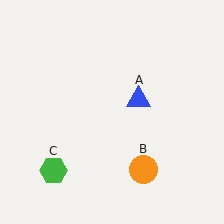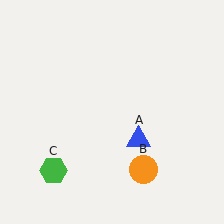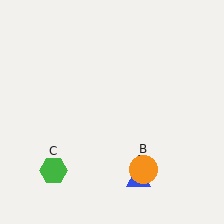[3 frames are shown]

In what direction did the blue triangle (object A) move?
The blue triangle (object A) moved down.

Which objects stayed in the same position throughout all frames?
Orange circle (object B) and green hexagon (object C) remained stationary.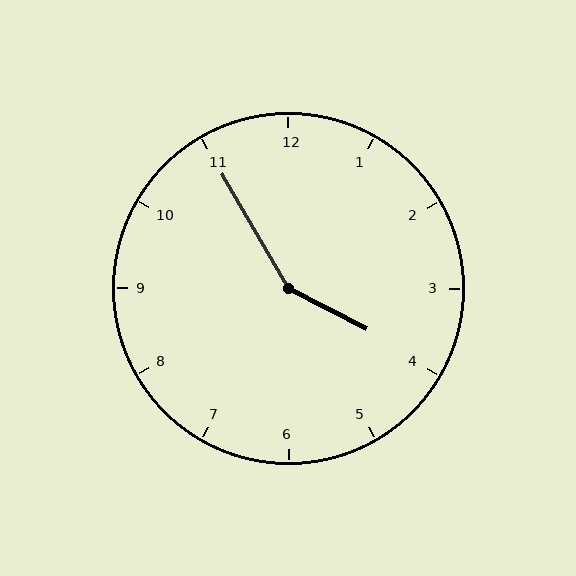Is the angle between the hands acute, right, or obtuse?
It is obtuse.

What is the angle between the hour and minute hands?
Approximately 148 degrees.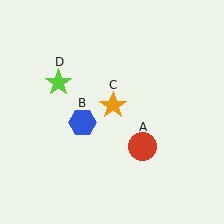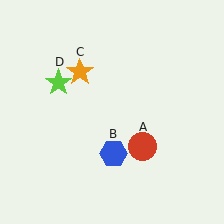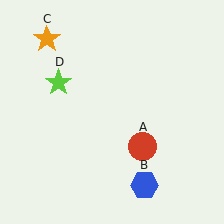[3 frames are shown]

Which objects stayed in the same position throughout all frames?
Red circle (object A) and lime star (object D) remained stationary.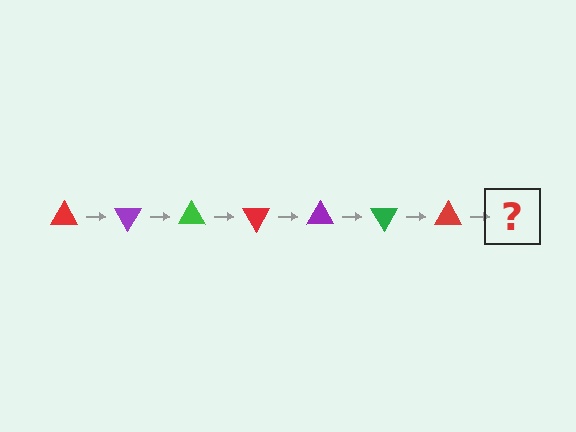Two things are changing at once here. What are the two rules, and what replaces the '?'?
The two rules are that it rotates 60 degrees each step and the color cycles through red, purple, and green. The '?' should be a purple triangle, rotated 420 degrees from the start.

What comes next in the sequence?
The next element should be a purple triangle, rotated 420 degrees from the start.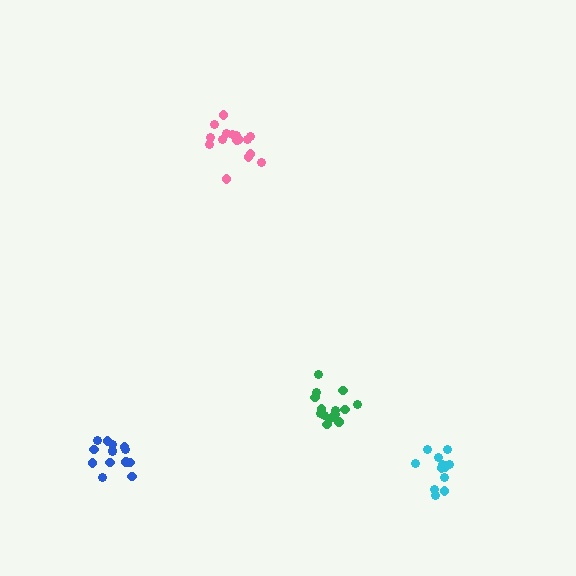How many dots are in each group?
Group 1: 16 dots, Group 2: 14 dots, Group 3: 16 dots, Group 4: 12 dots (58 total).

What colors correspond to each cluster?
The clusters are colored: pink, blue, green, cyan.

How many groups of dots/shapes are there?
There are 4 groups.